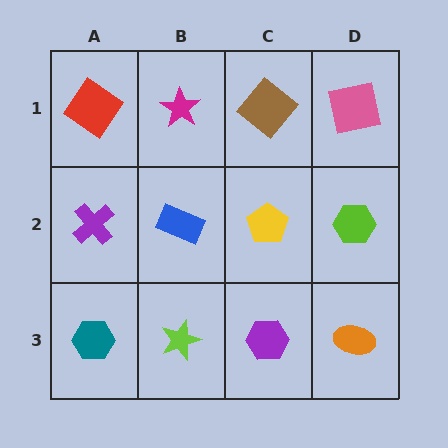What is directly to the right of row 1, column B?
A brown diamond.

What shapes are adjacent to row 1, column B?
A blue rectangle (row 2, column B), a red diamond (row 1, column A), a brown diamond (row 1, column C).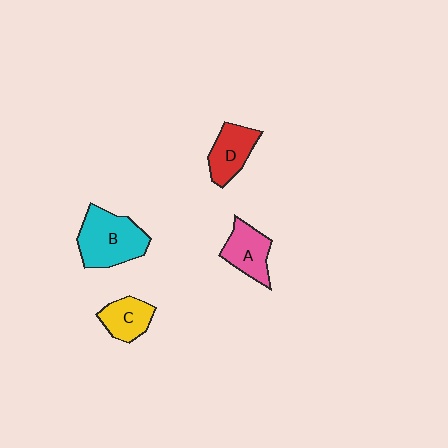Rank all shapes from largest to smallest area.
From largest to smallest: B (cyan), A (pink), D (red), C (yellow).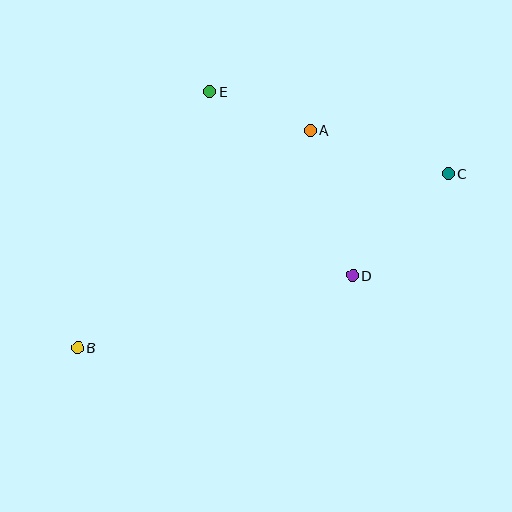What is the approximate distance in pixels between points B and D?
The distance between B and D is approximately 284 pixels.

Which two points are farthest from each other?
Points B and C are farthest from each other.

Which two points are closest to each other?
Points A and E are closest to each other.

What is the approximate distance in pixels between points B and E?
The distance between B and E is approximately 288 pixels.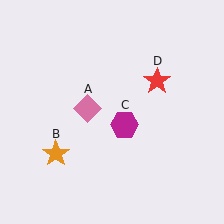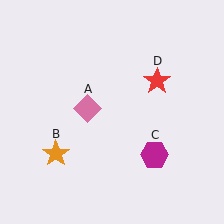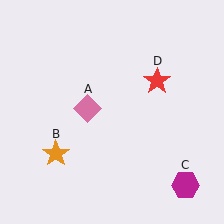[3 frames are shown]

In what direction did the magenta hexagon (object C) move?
The magenta hexagon (object C) moved down and to the right.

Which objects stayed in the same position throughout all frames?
Pink diamond (object A) and orange star (object B) and red star (object D) remained stationary.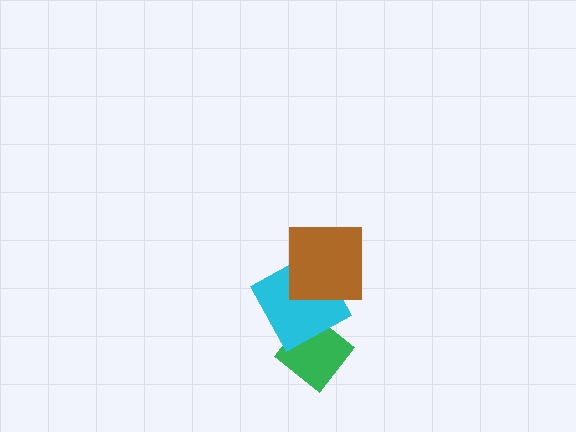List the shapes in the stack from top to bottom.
From top to bottom: the brown square, the cyan square, the green diamond.